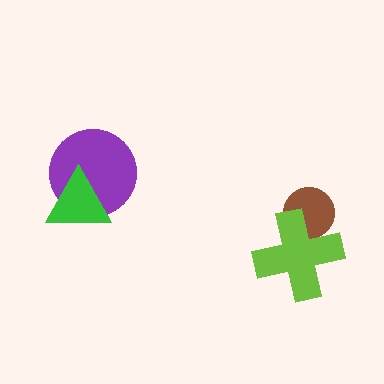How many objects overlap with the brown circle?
1 object overlaps with the brown circle.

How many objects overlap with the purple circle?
1 object overlaps with the purple circle.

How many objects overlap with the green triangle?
1 object overlaps with the green triangle.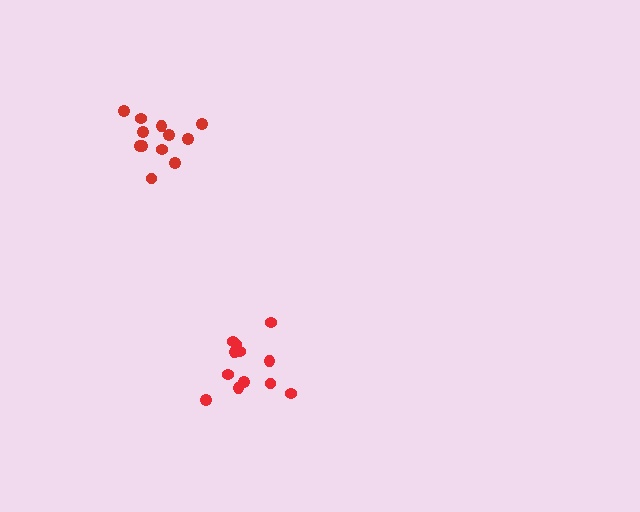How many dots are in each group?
Group 1: 12 dots, Group 2: 12 dots (24 total).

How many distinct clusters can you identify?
There are 2 distinct clusters.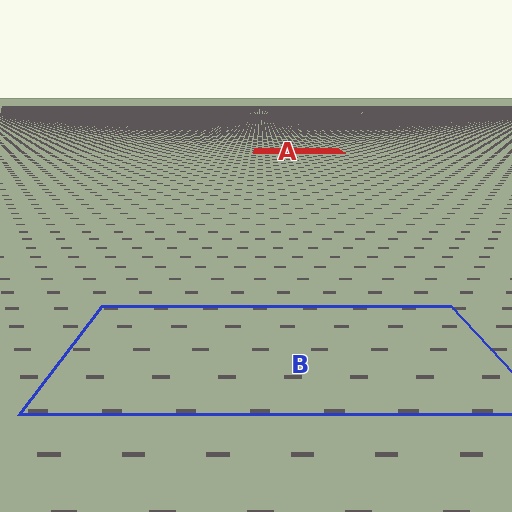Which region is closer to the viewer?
Region B is closer. The texture elements there are larger and more spread out.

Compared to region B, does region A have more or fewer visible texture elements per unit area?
Region A has more texture elements per unit area — they are packed more densely because it is farther away.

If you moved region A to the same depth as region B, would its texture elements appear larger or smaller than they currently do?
They would appear larger. At a closer depth, the same texture elements are projected at a bigger on-screen size.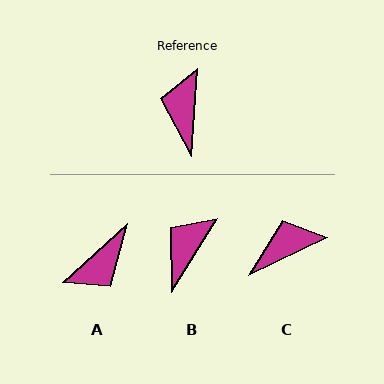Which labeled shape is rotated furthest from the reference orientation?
A, about 136 degrees away.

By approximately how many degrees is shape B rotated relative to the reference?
Approximately 28 degrees clockwise.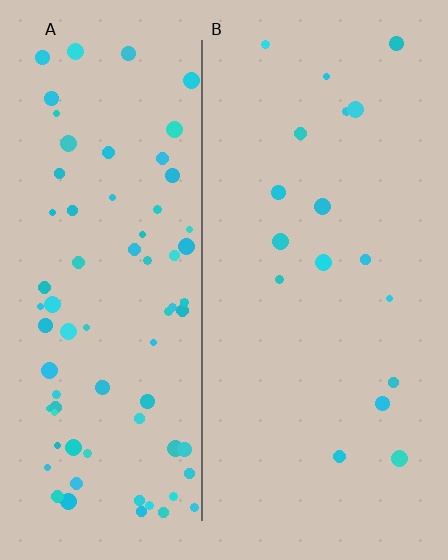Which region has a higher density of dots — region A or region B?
A (the left).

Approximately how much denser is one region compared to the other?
Approximately 4.4× — region A over region B.